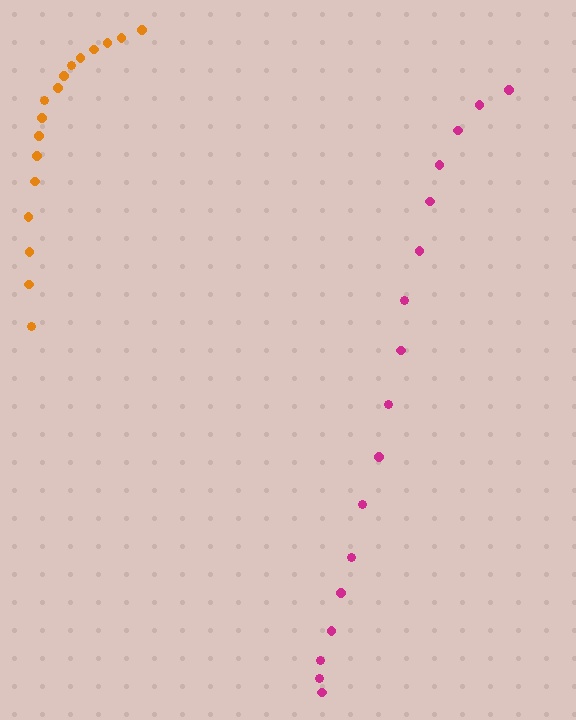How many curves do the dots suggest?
There are 2 distinct paths.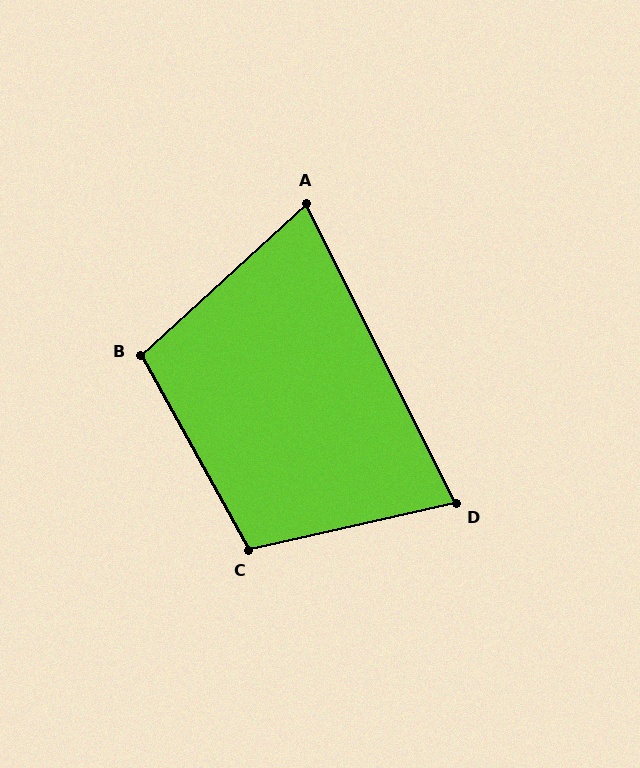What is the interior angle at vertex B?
Approximately 104 degrees (obtuse).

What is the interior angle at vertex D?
Approximately 76 degrees (acute).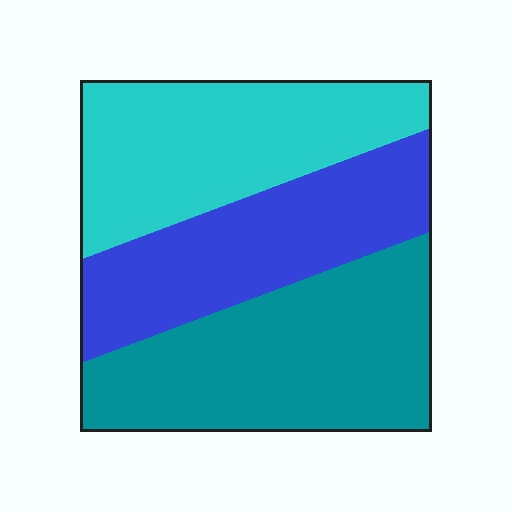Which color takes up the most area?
Teal, at roughly 40%.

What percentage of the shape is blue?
Blue covers about 30% of the shape.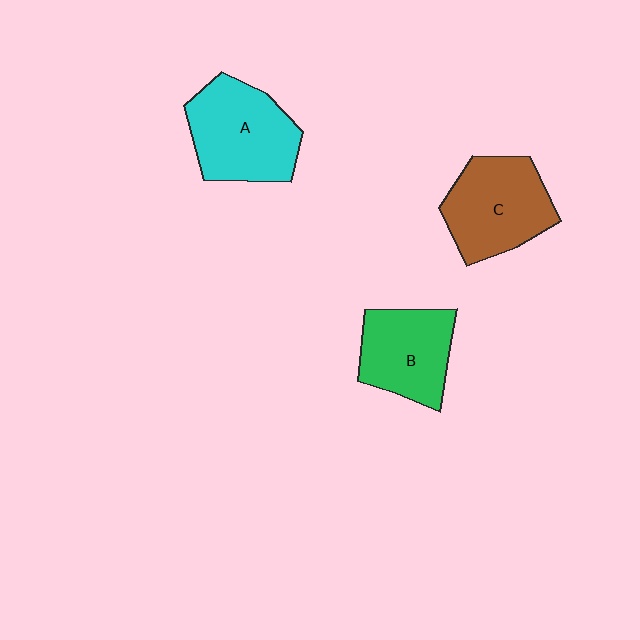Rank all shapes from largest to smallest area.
From largest to smallest: A (cyan), C (brown), B (green).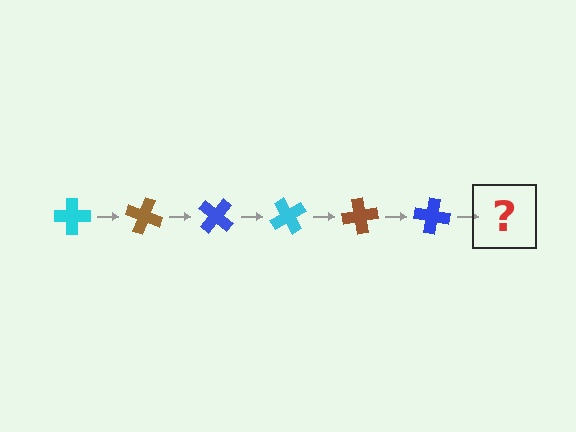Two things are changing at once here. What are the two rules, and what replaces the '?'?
The two rules are that it rotates 20 degrees each step and the color cycles through cyan, brown, and blue. The '?' should be a cyan cross, rotated 120 degrees from the start.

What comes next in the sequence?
The next element should be a cyan cross, rotated 120 degrees from the start.